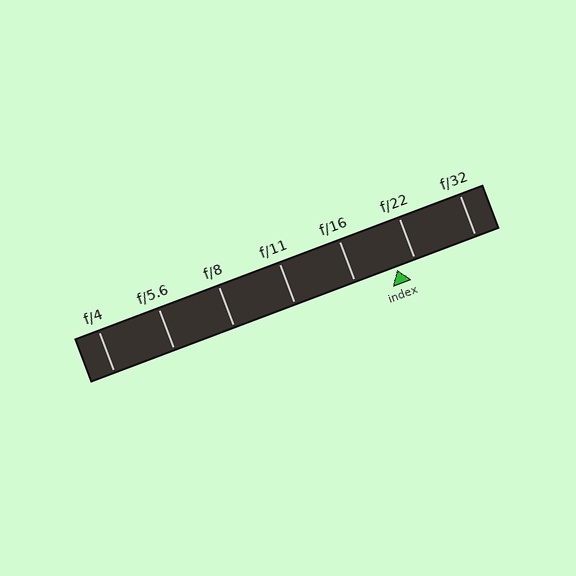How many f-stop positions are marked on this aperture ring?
There are 7 f-stop positions marked.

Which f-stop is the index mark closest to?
The index mark is closest to f/22.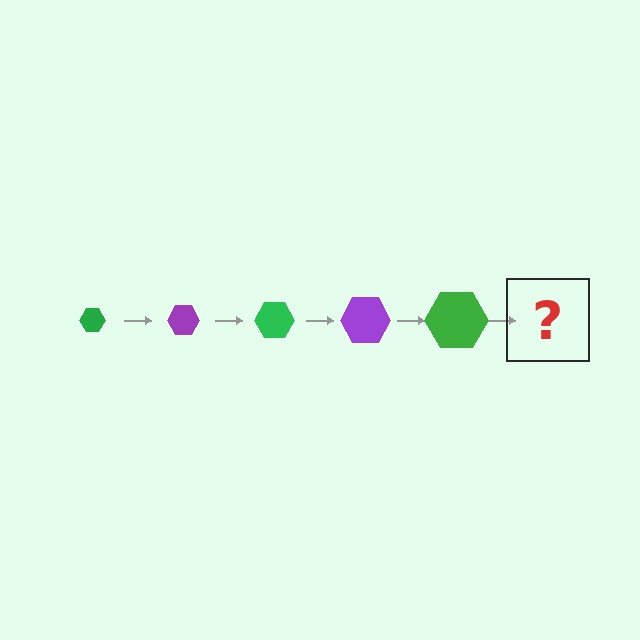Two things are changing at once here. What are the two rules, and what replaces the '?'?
The two rules are that the hexagon grows larger each step and the color cycles through green and purple. The '?' should be a purple hexagon, larger than the previous one.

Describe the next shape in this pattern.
It should be a purple hexagon, larger than the previous one.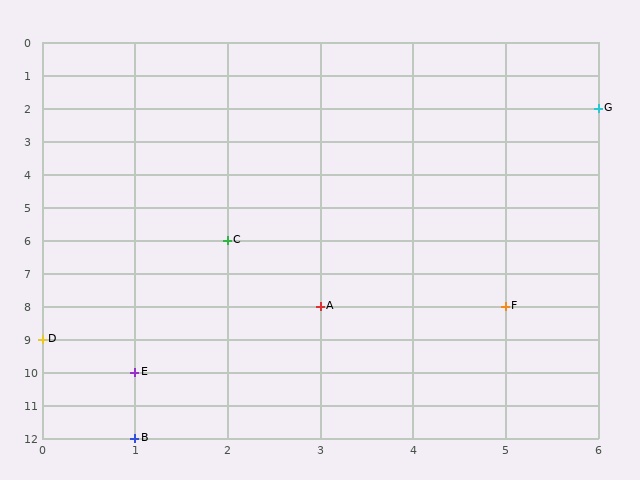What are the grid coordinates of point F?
Point F is at grid coordinates (5, 8).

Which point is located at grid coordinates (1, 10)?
Point E is at (1, 10).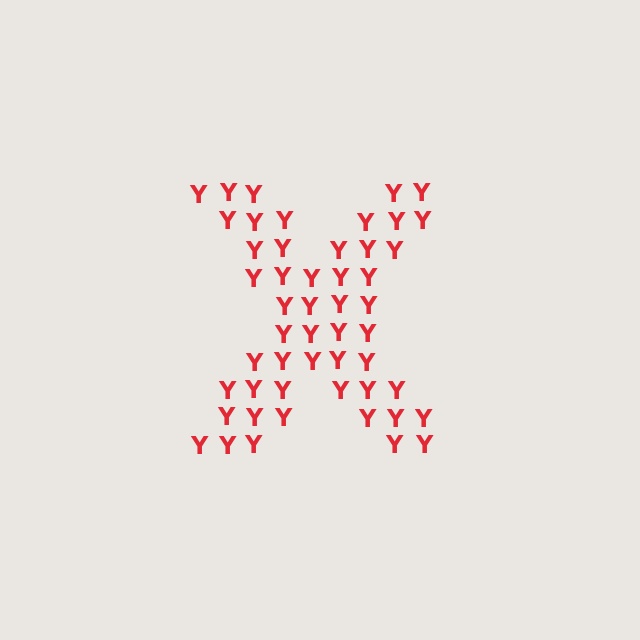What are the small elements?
The small elements are letter Y's.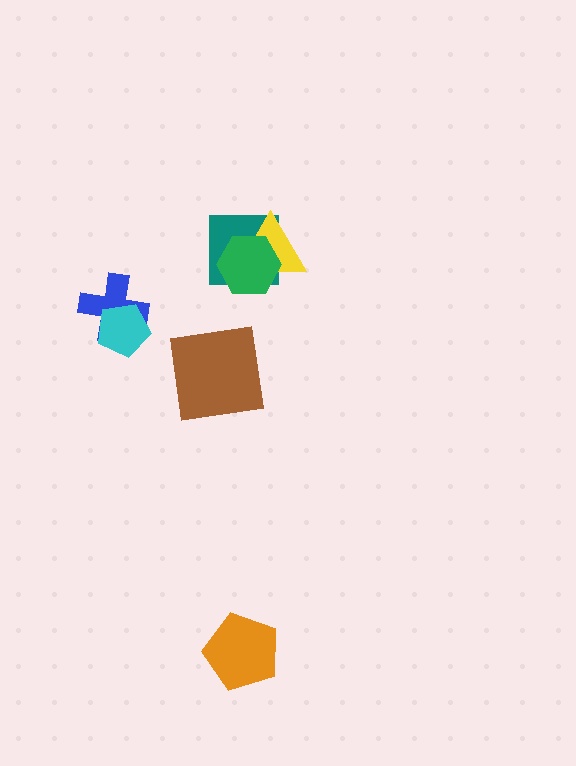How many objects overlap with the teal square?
2 objects overlap with the teal square.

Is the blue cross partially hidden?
Yes, it is partially covered by another shape.